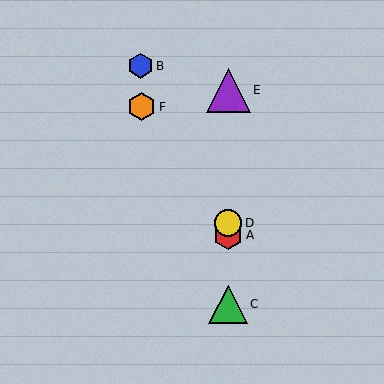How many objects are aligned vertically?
4 objects (A, C, D, E) are aligned vertically.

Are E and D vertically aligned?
Yes, both are at x≈228.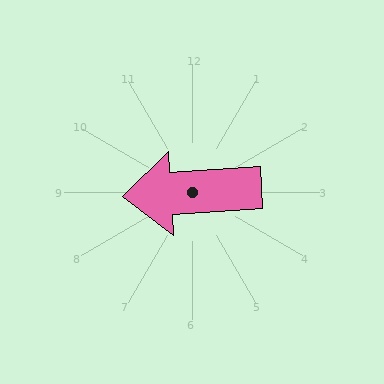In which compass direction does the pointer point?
West.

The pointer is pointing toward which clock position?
Roughly 9 o'clock.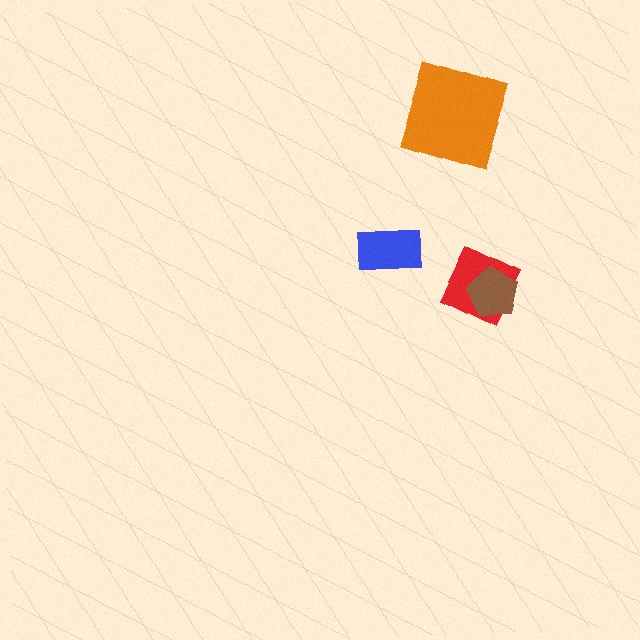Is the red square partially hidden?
Yes, it is partially covered by another shape.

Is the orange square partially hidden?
No, no other shape covers it.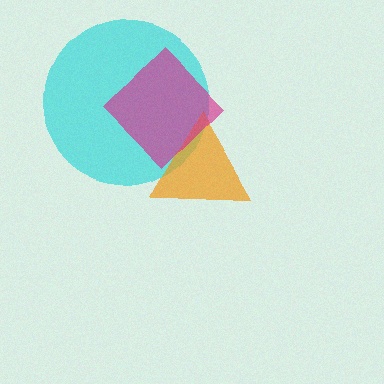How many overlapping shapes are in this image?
There are 3 overlapping shapes in the image.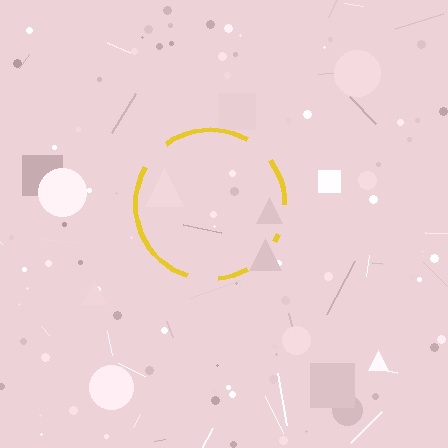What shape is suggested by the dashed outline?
The dashed outline suggests a circle.